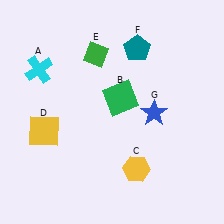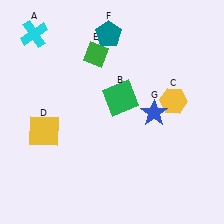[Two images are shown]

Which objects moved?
The objects that moved are: the cyan cross (A), the yellow hexagon (C), the teal pentagon (F).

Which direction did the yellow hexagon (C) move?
The yellow hexagon (C) moved up.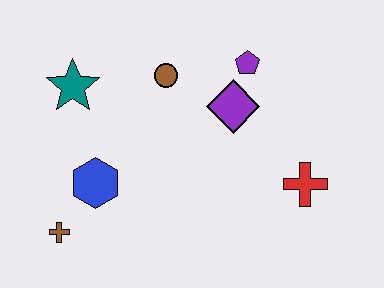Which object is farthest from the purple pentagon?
The brown cross is farthest from the purple pentagon.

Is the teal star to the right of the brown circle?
No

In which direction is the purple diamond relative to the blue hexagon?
The purple diamond is to the right of the blue hexagon.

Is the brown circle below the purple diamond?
No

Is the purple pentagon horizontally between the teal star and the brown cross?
No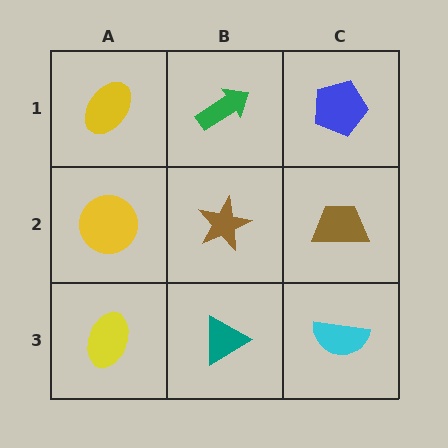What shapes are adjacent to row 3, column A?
A yellow circle (row 2, column A), a teal triangle (row 3, column B).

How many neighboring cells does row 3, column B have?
3.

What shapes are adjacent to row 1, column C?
A brown trapezoid (row 2, column C), a green arrow (row 1, column B).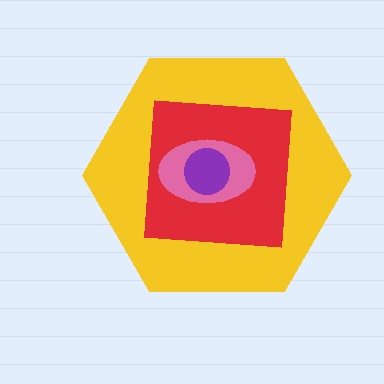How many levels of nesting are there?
4.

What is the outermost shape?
The yellow hexagon.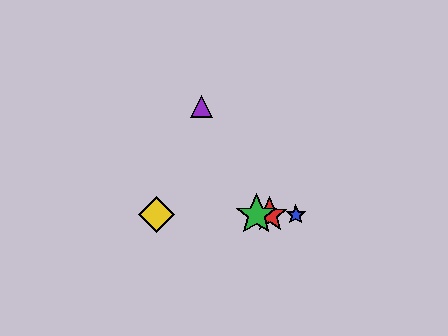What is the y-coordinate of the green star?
The green star is at y≈215.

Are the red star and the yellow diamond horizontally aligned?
Yes, both are at y≈215.